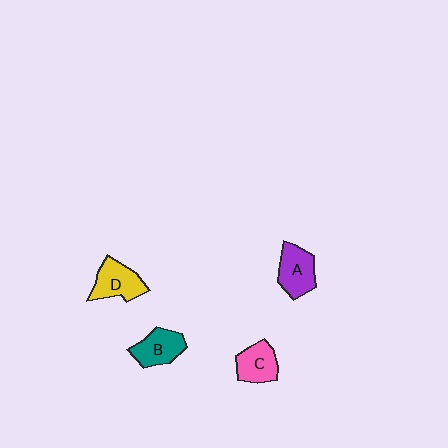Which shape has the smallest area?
Shape C (pink).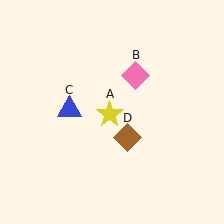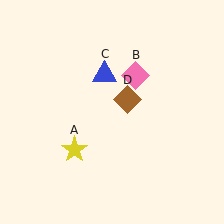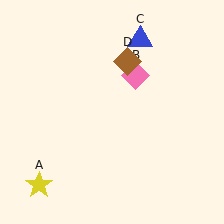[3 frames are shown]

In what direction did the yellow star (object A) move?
The yellow star (object A) moved down and to the left.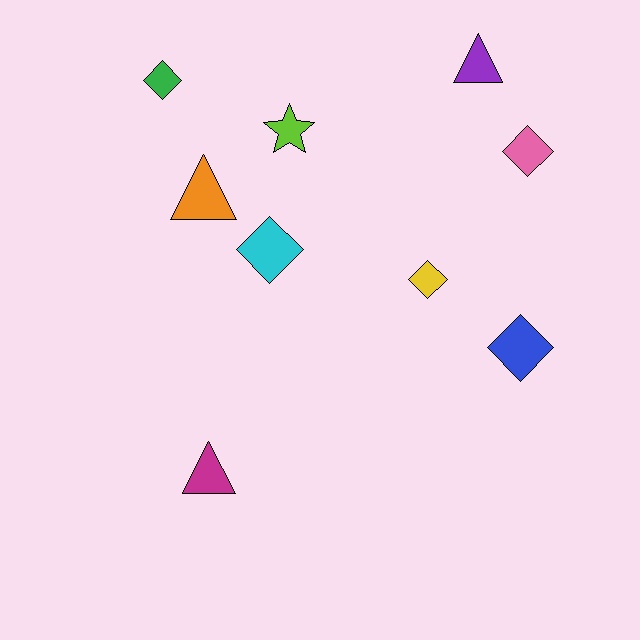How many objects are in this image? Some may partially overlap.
There are 9 objects.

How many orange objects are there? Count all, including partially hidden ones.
There is 1 orange object.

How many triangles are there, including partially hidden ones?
There are 3 triangles.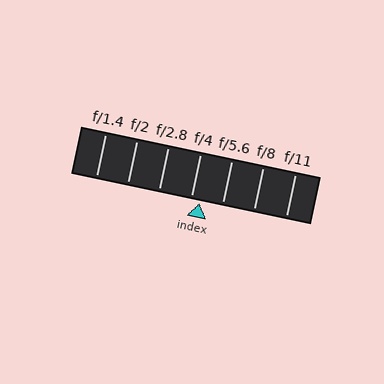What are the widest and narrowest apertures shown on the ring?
The widest aperture shown is f/1.4 and the narrowest is f/11.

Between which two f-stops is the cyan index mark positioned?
The index mark is between f/4 and f/5.6.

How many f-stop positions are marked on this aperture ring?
There are 7 f-stop positions marked.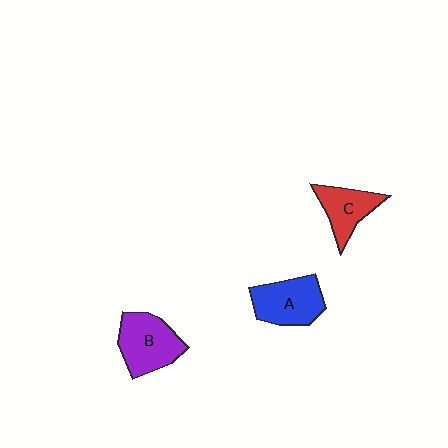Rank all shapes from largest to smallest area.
From largest to smallest: B (purple), A (blue), C (red).